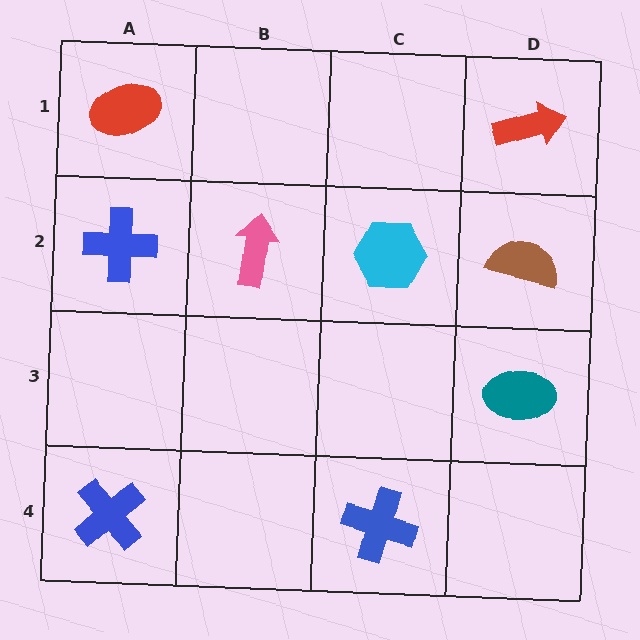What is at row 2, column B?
A pink arrow.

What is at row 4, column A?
A blue cross.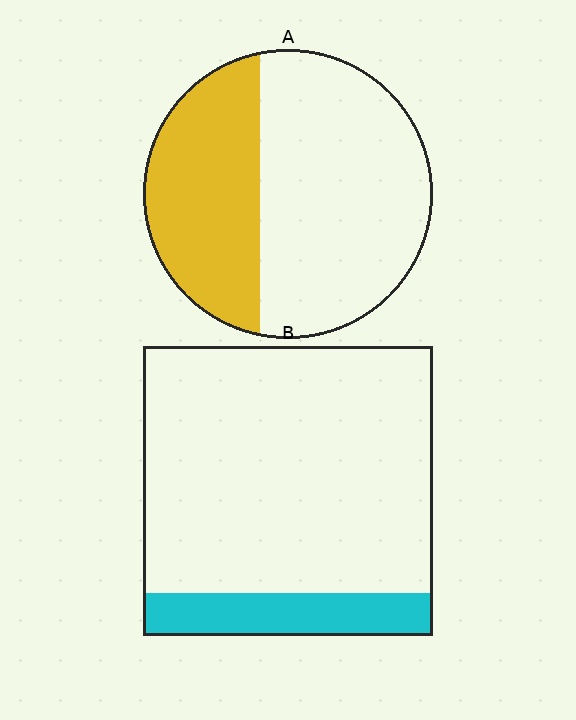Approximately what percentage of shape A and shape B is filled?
A is approximately 40% and B is approximately 15%.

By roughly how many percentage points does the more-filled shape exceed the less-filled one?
By roughly 25 percentage points (A over B).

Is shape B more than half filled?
No.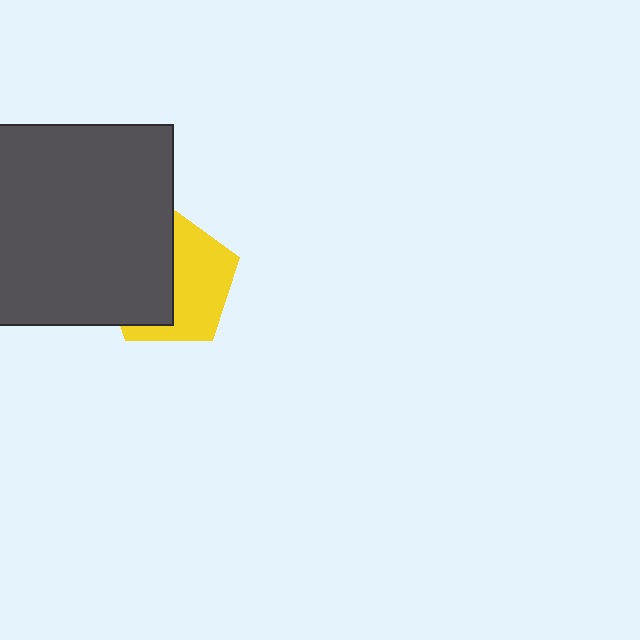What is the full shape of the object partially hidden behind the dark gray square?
The partially hidden object is a yellow pentagon.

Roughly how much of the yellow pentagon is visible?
About half of it is visible (roughly 52%).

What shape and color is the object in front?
The object in front is a dark gray square.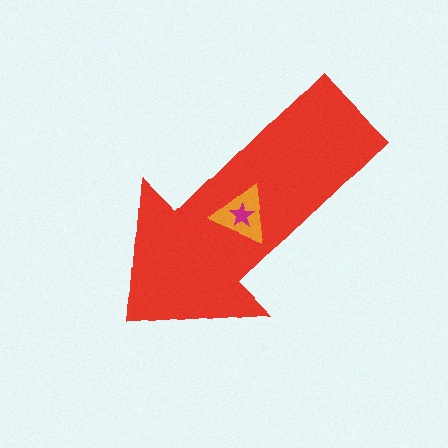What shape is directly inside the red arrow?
The orange triangle.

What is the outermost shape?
The red arrow.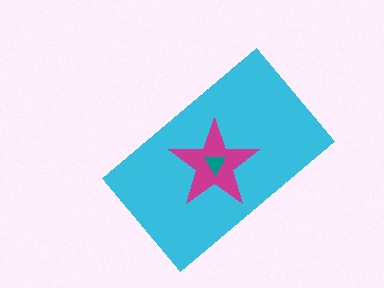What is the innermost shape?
The teal triangle.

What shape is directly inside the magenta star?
The teal triangle.